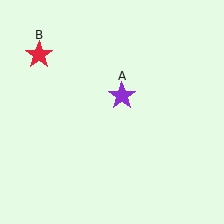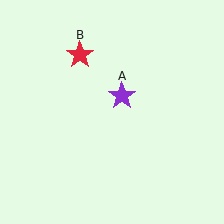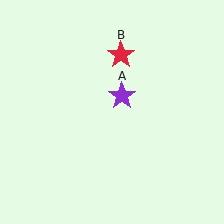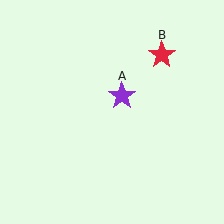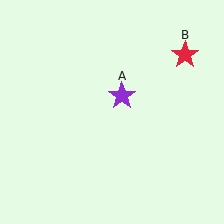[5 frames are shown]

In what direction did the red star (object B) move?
The red star (object B) moved right.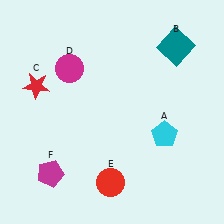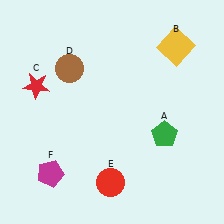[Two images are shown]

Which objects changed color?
A changed from cyan to green. B changed from teal to yellow. D changed from magenta to brown.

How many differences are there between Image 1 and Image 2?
There are 3 differences between the two images.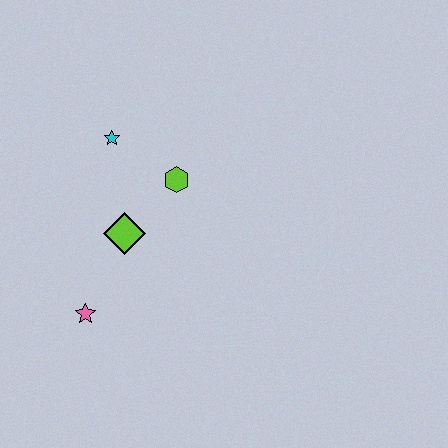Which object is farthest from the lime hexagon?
The pink star is farthest from the lime hexagon.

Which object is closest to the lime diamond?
The lime hexagon is closest to the lime diamond.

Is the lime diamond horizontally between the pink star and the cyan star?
No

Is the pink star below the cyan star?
Yes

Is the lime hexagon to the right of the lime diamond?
Yes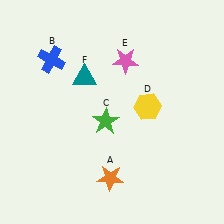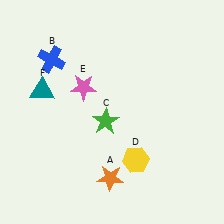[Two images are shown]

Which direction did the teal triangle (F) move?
The teal triangle (F) moved left.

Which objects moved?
The objects that moved are: the yellow hexagon (D), the pink star (E), the teal triangle (F).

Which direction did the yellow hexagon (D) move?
The yellow hexagon (D) moved down.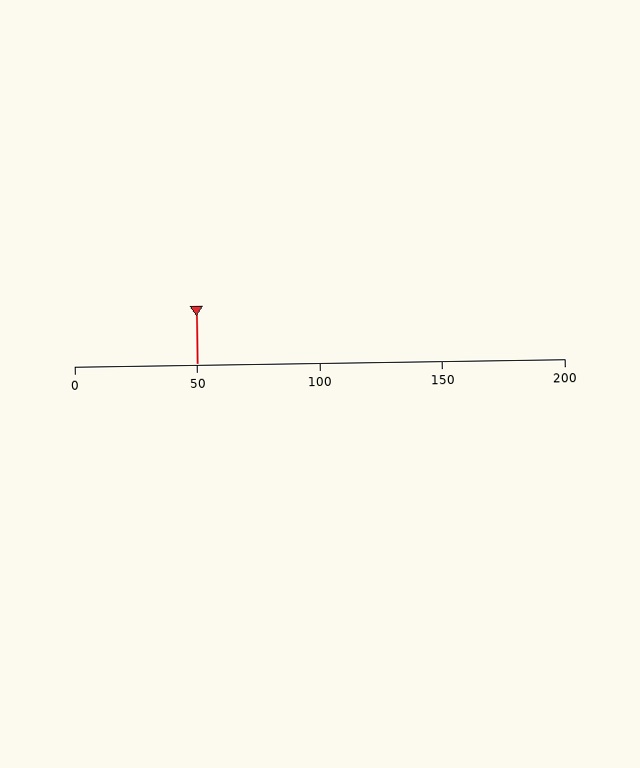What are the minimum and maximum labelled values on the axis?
The axis runs from 0 to 200.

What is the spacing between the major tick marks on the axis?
The major ticks are spaced 50 apart.